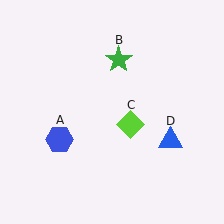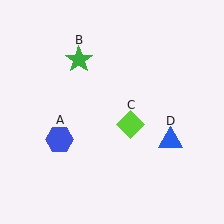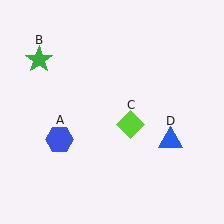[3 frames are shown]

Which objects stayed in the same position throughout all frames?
Blue hexagon (object A) and lime diamond (object C) and blue triangle (object D) remained stationary.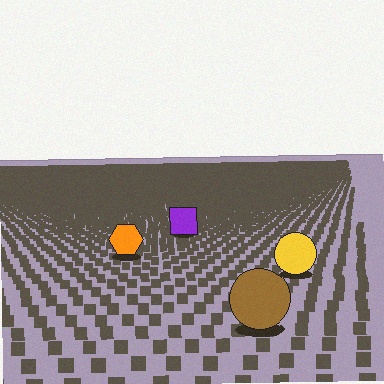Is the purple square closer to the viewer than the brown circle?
No. The brown circle is closer — you can tell from the texture gradient: the ground texture is coarser near it.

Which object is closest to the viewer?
The brown circle is closest. The texture marks near it are larger and more spread out.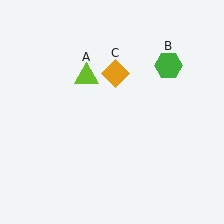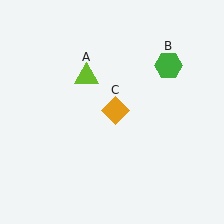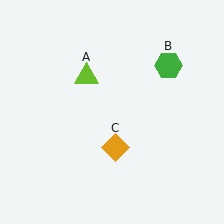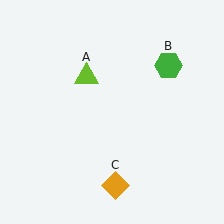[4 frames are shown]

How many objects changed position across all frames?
1 object changed position: orange diamond (object C).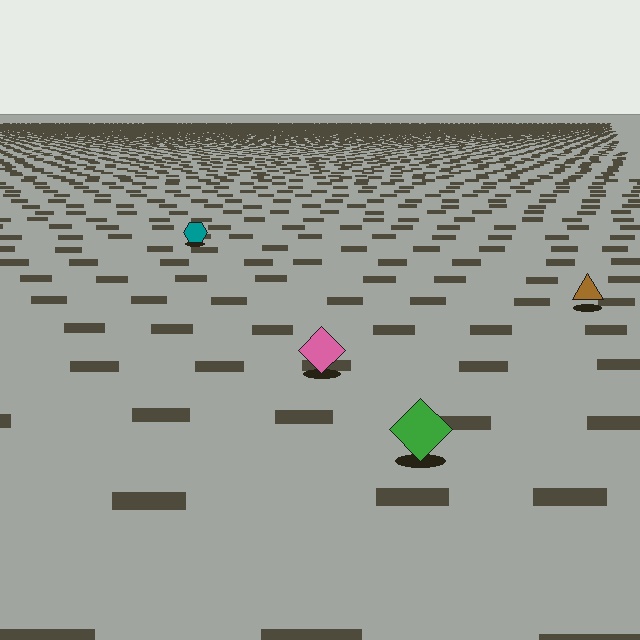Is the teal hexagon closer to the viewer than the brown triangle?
No. The brown triangle is closer — you can tell from the texture gradient: the ground texture is coarser near it.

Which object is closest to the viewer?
The green diamond is closest. The texture marks near it are larger and more spread out.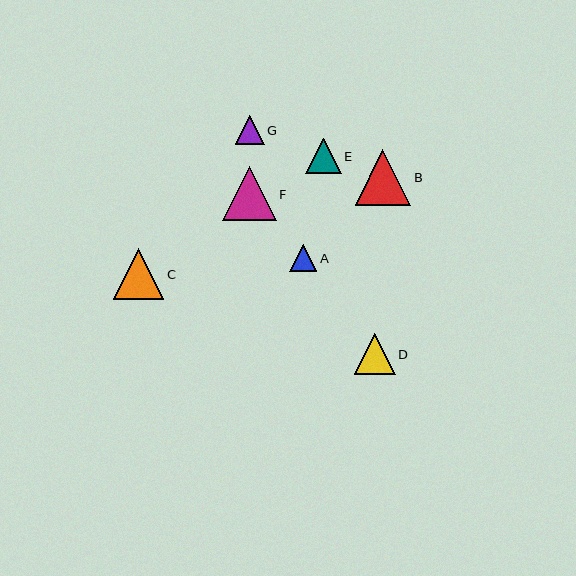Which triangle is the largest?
Triangle B is the largest with a size of approximately 56 pixels.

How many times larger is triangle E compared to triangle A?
Triangle E is approximately 1.3 times the size of triangle A.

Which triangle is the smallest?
Triangle A is the smallest with a size of approximately 27 pixels.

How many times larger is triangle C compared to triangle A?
Triangle C is approximately 1.9 times the size of triangle A.